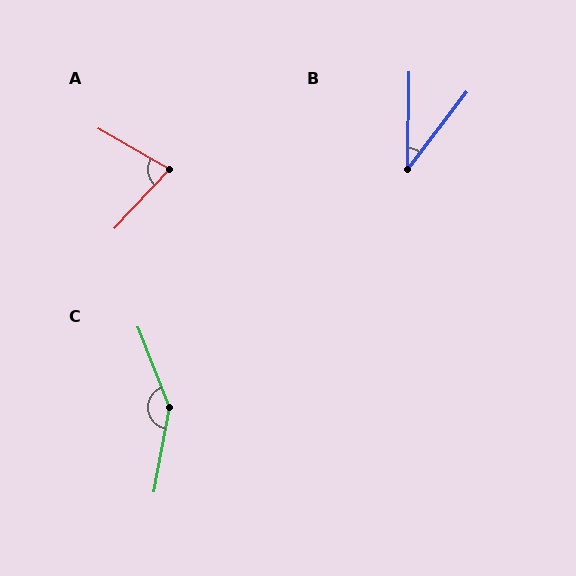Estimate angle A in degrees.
Approximately 77 degrees.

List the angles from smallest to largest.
B (36°), A (77°), C (148°).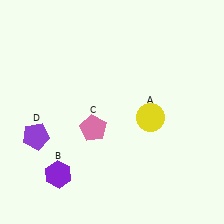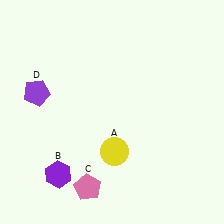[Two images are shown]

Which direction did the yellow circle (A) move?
The yellow circle (A) moved left.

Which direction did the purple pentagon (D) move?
The purple pentagon (D) moved up.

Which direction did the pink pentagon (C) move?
The pink pentagon (C) moved down.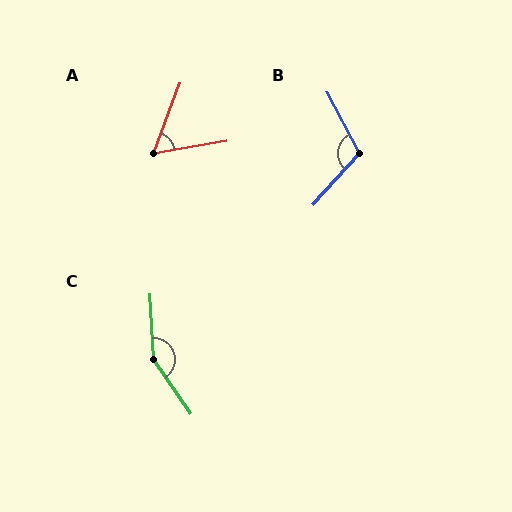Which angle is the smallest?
A, at approximately 60 degrees.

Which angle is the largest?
C, at approximately 148 degrees.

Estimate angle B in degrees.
Approximately 110 degrees.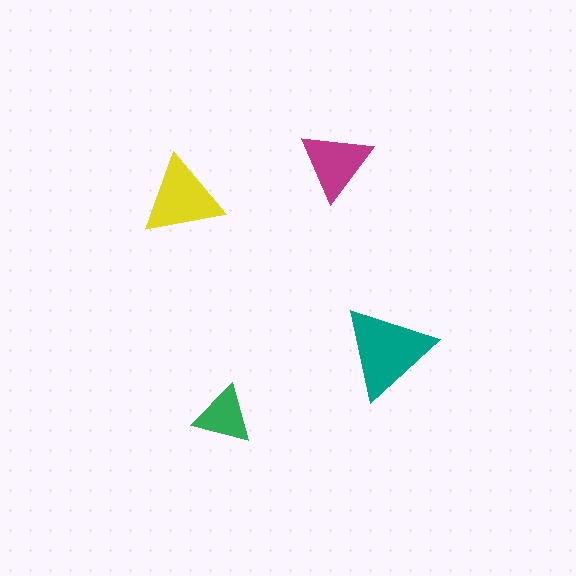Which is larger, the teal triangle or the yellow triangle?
The teal one.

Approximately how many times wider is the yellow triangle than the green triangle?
About 1.5 times wider.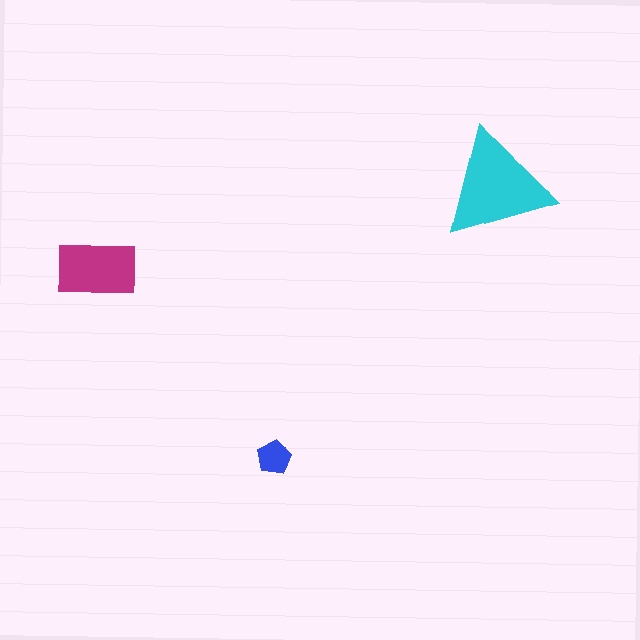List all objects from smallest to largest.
The blue pentagon, the magenta rectangle, the cyan triangle.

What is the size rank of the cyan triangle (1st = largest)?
1st.